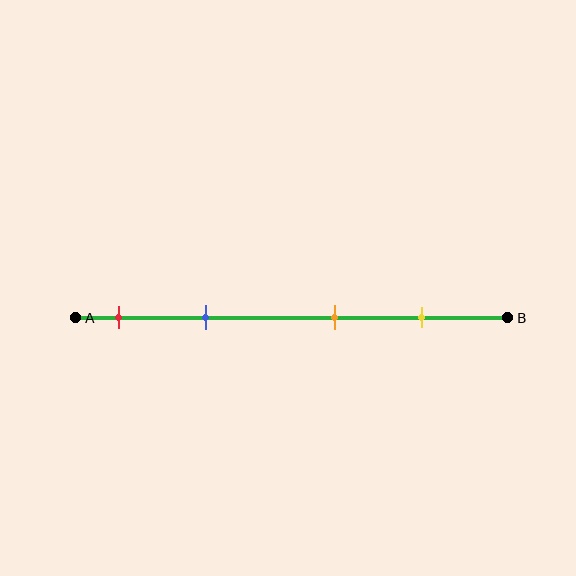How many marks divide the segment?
There are 4 marks dividing the segment.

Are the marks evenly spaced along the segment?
No, the marks are not evenly spaced.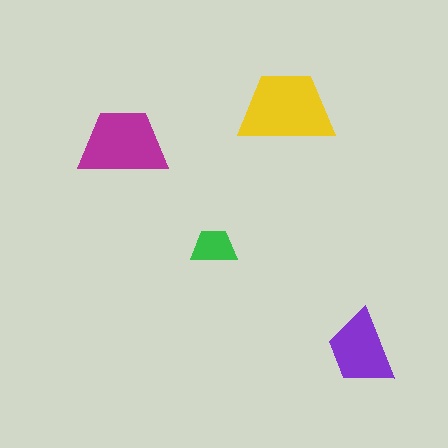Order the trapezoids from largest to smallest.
the yellow one, the magenta one, the purple one, the green one.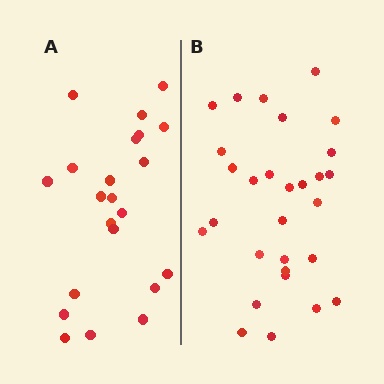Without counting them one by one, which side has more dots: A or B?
Region B (the right region) has more dots.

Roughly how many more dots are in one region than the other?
Region B has roughly 8 or so more dots than region A.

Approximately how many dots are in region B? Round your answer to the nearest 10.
About 30 dots. (The exact count is 29, which rounds to 30.)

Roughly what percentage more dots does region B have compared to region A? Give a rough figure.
About 30% more.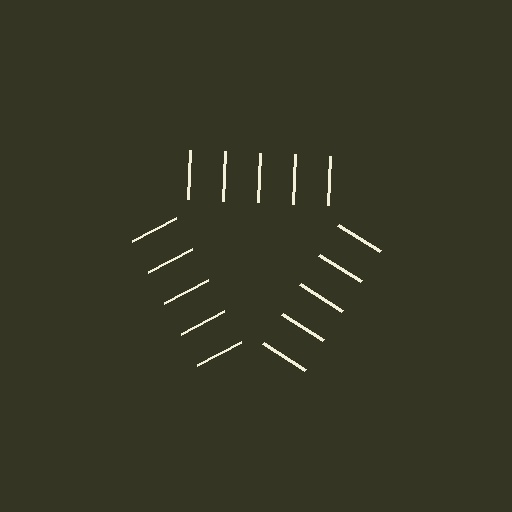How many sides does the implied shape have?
3 sides — the line-ends trace a triangle.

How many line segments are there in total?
15 — 5 along each of the 3 edges.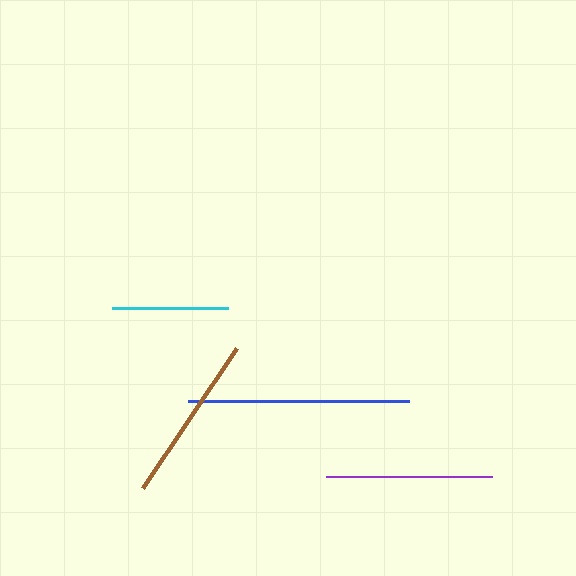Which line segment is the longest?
The blue line is the longest at approximately 221 pixels.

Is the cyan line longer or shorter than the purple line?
The purple line is longer than the cyan line.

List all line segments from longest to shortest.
From longest to shortest: blue, brown, purple, cyan.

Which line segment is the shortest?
The cyan line is the shortest at approximately 116 pixels.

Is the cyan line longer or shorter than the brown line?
The brown line is longer than the cyan line.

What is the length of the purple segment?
The purple segment is approximately 166 pixels long.